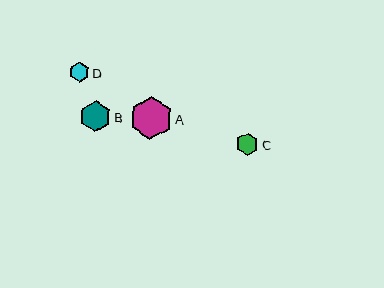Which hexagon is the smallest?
Hexagon D is the smallest with a size of approximately 19 pixels.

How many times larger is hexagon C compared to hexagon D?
Hexagon C is approximately 1.2 times the size of hexagon D.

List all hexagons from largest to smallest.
From largest to smallest: A, B, C, D.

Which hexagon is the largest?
Hexagon A is the largest with a size of approximately 42 pixels.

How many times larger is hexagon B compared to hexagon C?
Hexagon B is approximately 1.4 times the size of hexagon C.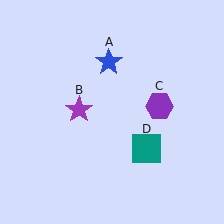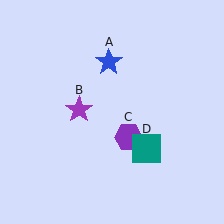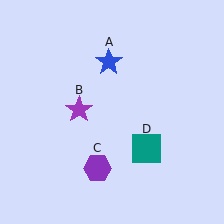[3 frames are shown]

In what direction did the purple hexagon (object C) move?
The purple hexagon (object C) moved down and to the left.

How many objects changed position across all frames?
1 object changed position: purple hexagon (object C).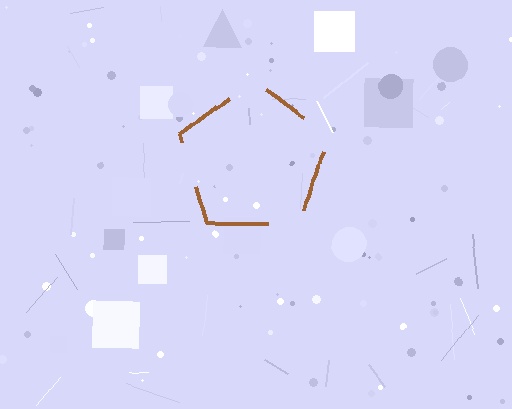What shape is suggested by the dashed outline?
The dashed outline suggests a pentagon.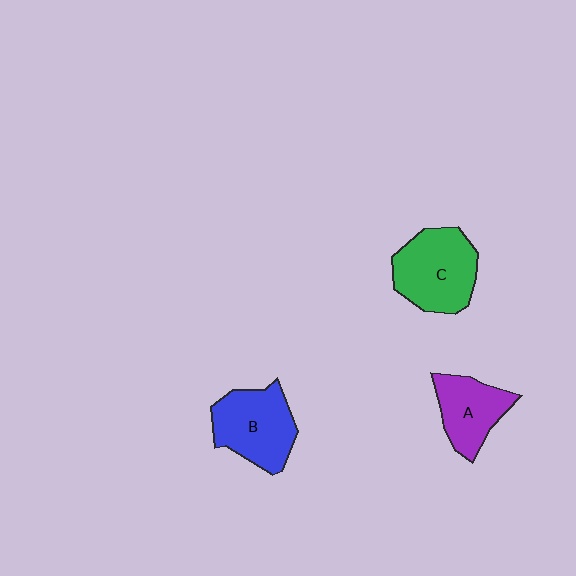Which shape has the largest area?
Shape C (green).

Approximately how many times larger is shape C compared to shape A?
Approximately 1.4 times.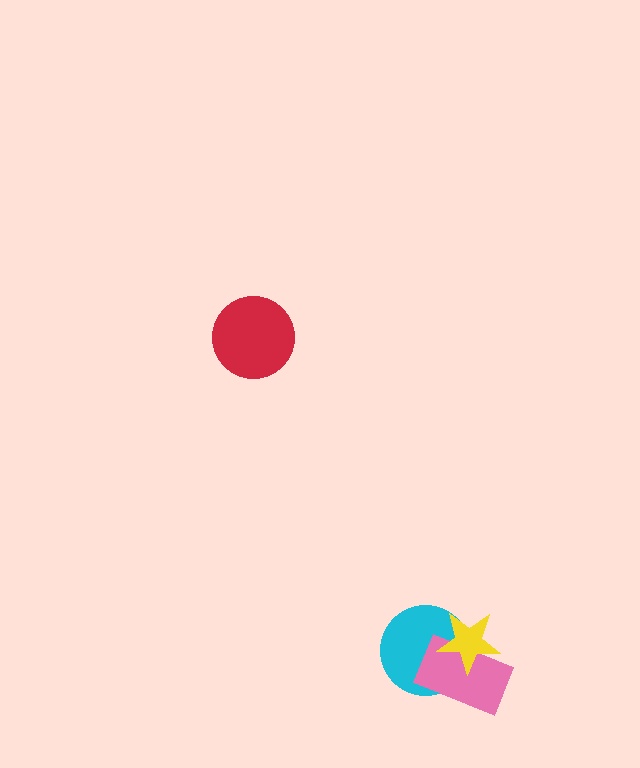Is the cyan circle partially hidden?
Yes, it is partially covered by another shape.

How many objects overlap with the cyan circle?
2 objects overlap with the cyan circle.